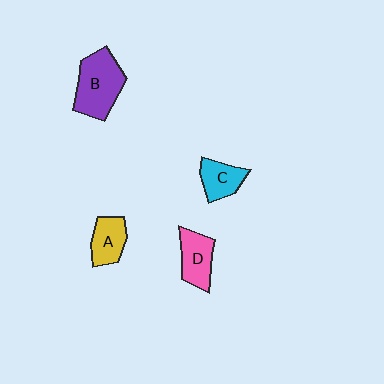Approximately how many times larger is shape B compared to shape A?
Approximately 1.7 times.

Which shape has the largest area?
Shape B (purple).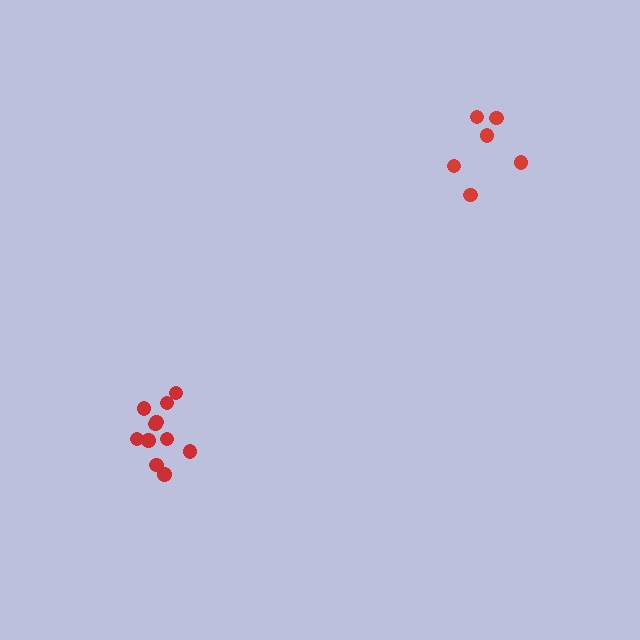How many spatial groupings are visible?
There are 2 spatial groupings.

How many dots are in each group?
Group 1: 11 dots, Group 2: 6 dots (17 total).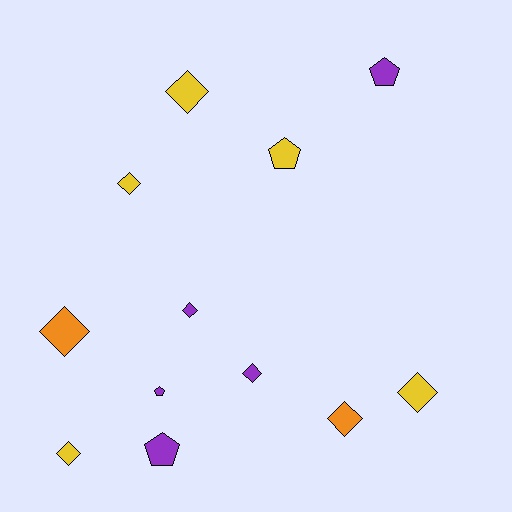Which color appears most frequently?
Purple, with 5 objects.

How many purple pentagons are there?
There are 3 purple pentagons.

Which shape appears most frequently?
Diamond, with 8 objects.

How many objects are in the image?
There are 12 objects.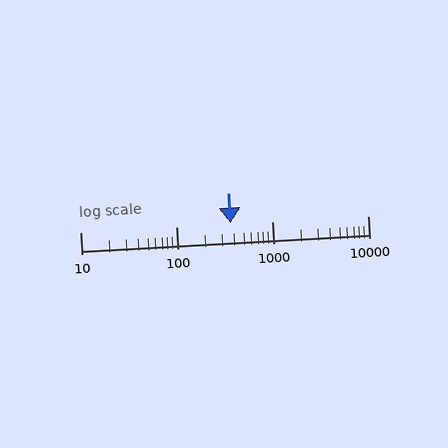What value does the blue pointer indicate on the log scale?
The pointer indicates approximately 370.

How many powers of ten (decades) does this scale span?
The scale spans 3 decades, from 10 to 10000.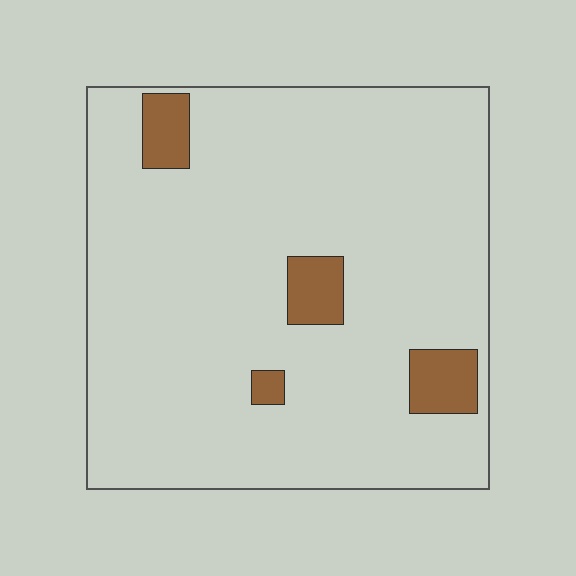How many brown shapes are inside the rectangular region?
4.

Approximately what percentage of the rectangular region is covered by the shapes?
Approximately 10%.